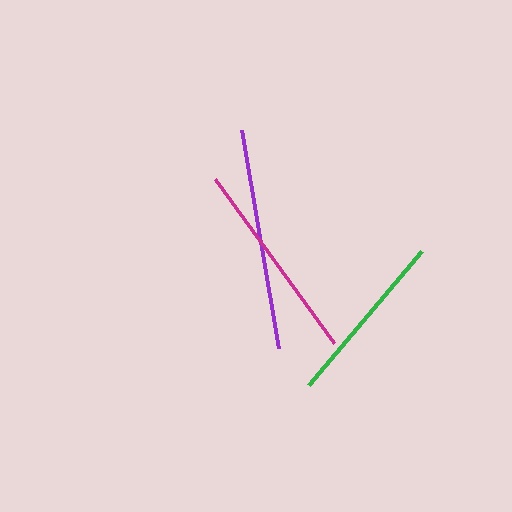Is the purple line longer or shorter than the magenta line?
The purple line is longer than the magenta line.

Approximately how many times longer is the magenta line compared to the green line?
The magenta line is approximately 1.2 times the length of the green line.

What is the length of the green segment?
The green segment is approximately 175 pixels long.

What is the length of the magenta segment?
The magenta segment is approximately 203 pixels long.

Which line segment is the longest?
The purple line is the longest at approximately 221 pixels.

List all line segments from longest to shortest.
From longest to shortest: purple, magenta, green.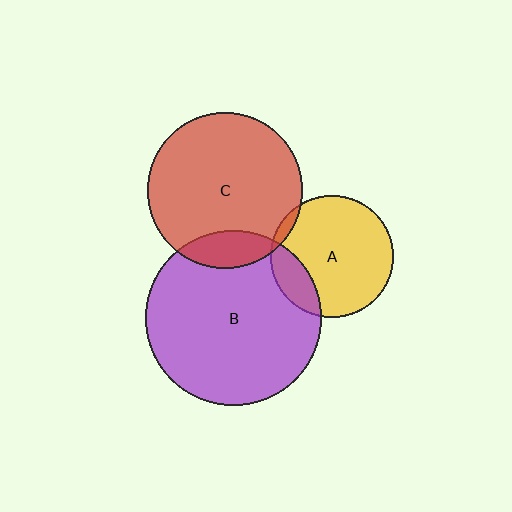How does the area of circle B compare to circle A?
Approximately 2.0 times.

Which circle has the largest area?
Circle B (purple).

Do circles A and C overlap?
Yes.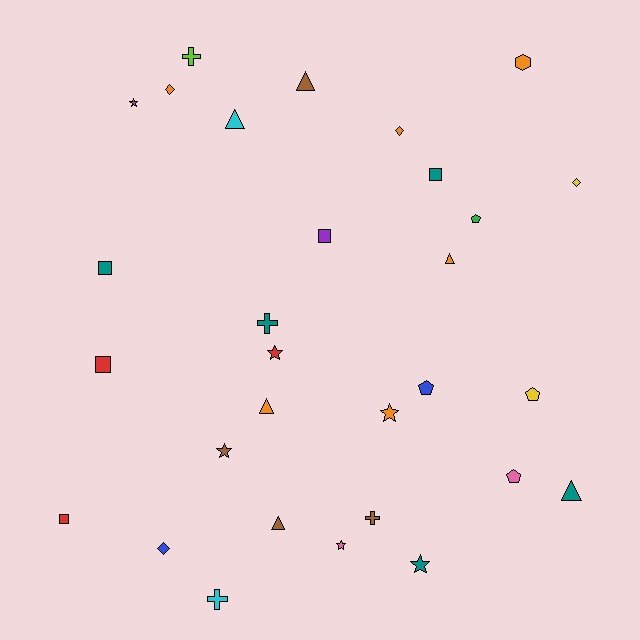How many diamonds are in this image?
There are 4 diamonds.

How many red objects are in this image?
There are 3 red objects.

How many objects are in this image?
There are 30 objects.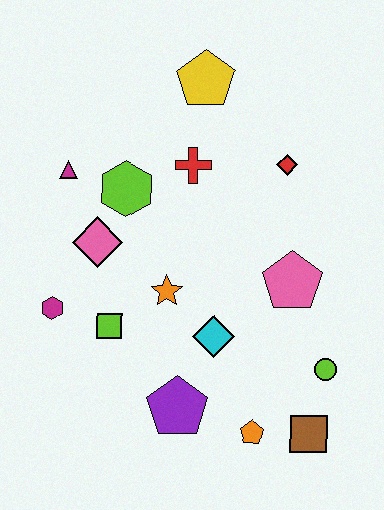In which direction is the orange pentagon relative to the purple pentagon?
The orange pentagon is to the right of the purple pentagon.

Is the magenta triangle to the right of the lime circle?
No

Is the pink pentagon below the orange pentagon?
No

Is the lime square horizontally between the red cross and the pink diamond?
Yes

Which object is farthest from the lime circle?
The magenta triangle is farthest from the lime circle.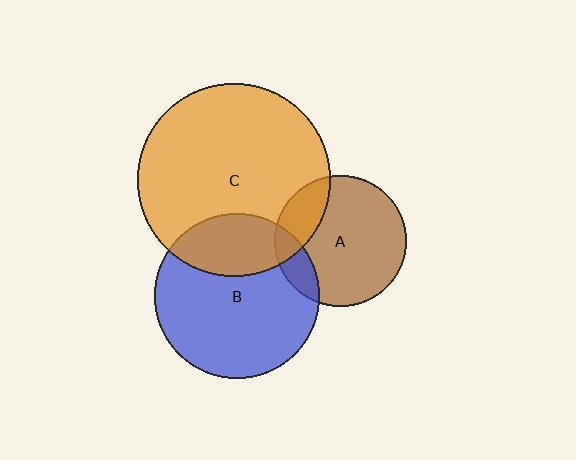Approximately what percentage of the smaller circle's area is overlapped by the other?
Approximately 20%.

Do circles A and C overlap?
Yes.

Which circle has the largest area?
Circle C (orange).